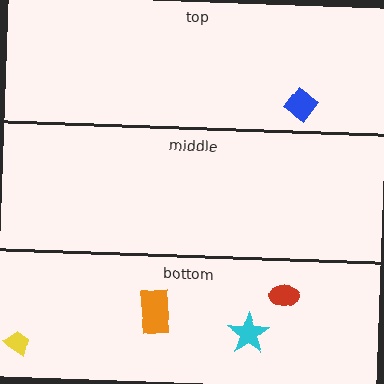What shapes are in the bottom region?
The red ellipse, the cyan star, the orange rectangle, the yellow trapezoid.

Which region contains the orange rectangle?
The bottom region.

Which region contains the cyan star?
The bottom region.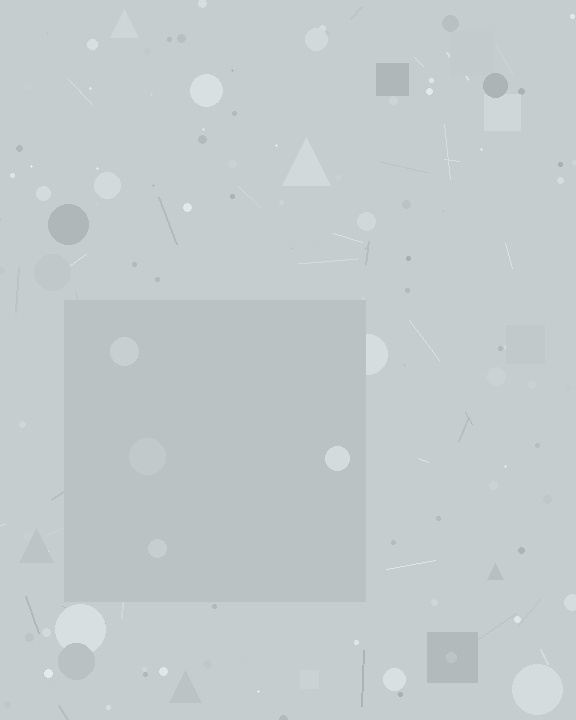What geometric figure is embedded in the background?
A square is embedded in the background.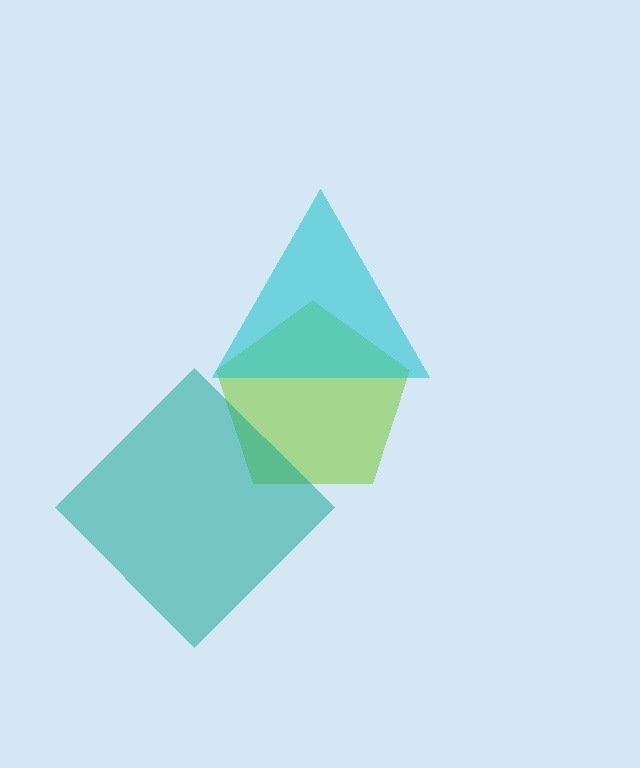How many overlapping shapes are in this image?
There are 3 overlapping shapes in the image.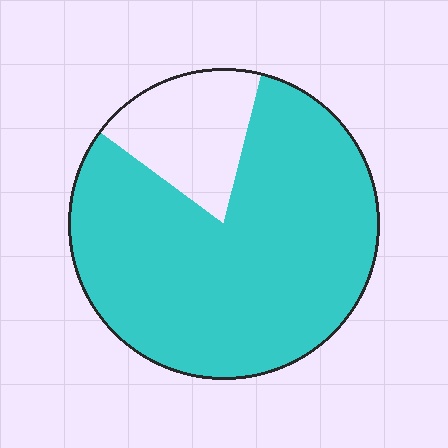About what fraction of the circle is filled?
About four fifths (4/5).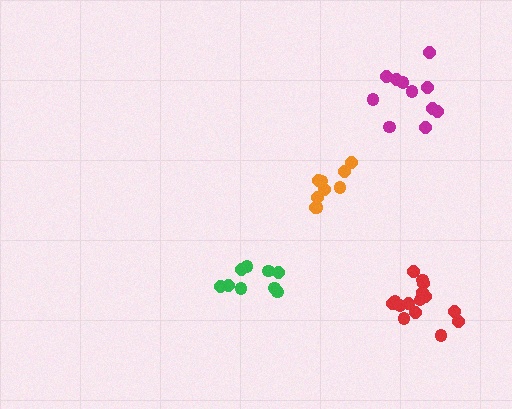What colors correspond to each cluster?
The clusters are colored: green, red, magenta, orange.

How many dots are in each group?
Group 1: 9 dots, Group 2: 15 dots, Group 3: 11 dots, Group 4: 9 dots (44 total).